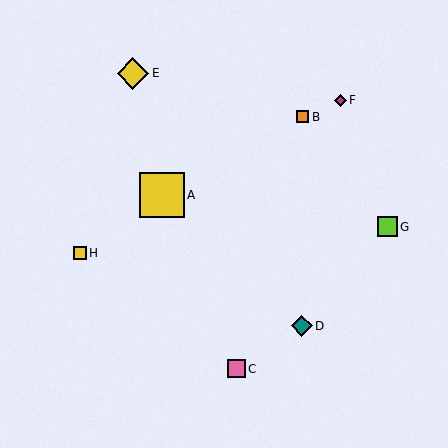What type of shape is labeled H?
Shape H is a yellow square.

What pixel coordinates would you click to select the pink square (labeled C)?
Click at (236, 369) to select the pink square C.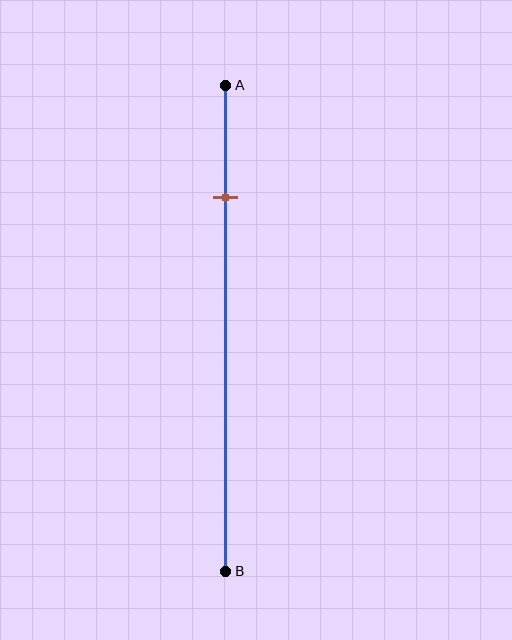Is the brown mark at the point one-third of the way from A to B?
No, the mark is at about 25% from A, not at the 33% one-third point.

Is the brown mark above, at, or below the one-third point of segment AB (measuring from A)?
The brown mark is above the one-third point of segment AB.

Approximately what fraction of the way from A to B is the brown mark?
The brown mark is approximately 25% of the way from A to B.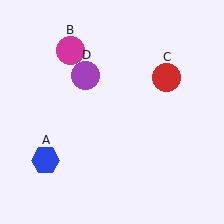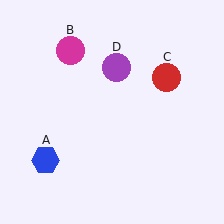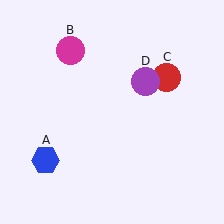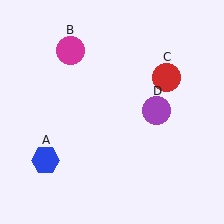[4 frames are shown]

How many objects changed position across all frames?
1 object changed position: purple circle (object D).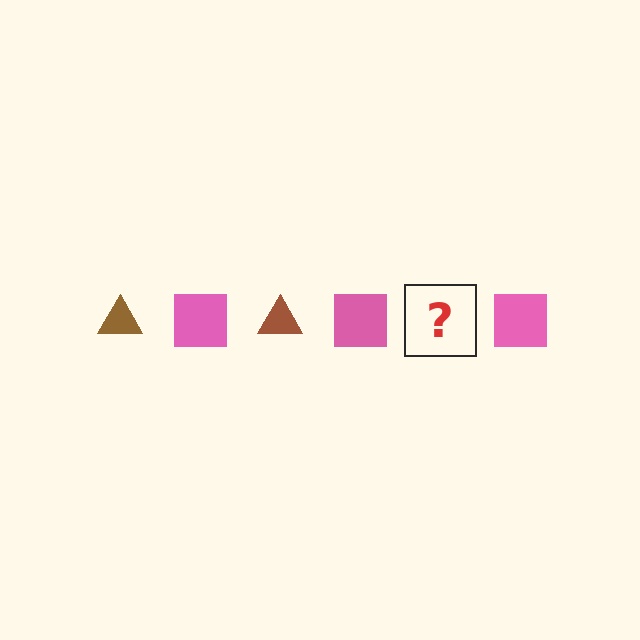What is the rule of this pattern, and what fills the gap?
The rule is that the pattern alternates between brown triangle and pink square. The gap should be filled with a brown triangle.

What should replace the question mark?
The question mark should be replaced with a brown triangle.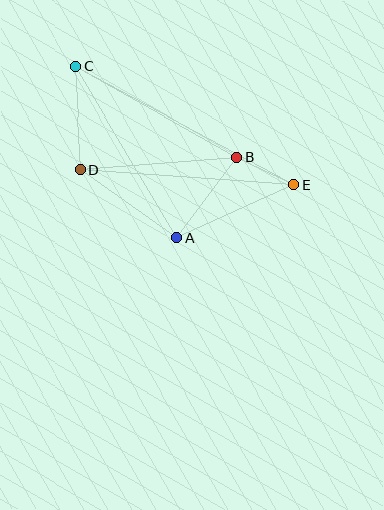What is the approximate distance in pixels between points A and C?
The distance between A and C is approximately 200 pixels.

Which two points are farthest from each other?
Points C and E are farthest from each other.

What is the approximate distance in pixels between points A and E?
The distance between A and E is approximately 129 pixels.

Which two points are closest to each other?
Points B and E are closest to each other.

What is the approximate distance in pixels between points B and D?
The distance between B and D is approximately 157 pixels.